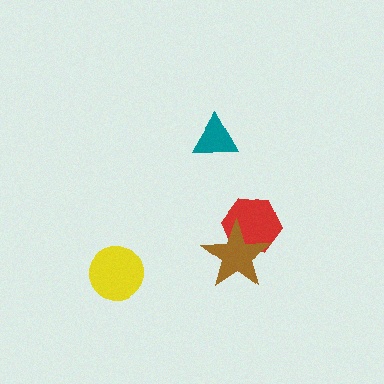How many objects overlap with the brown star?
1 object overlaps with the brown star.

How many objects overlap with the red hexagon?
1 object overlaps with the red hexagon.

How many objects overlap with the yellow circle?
0 objects overlap with the yellow circle.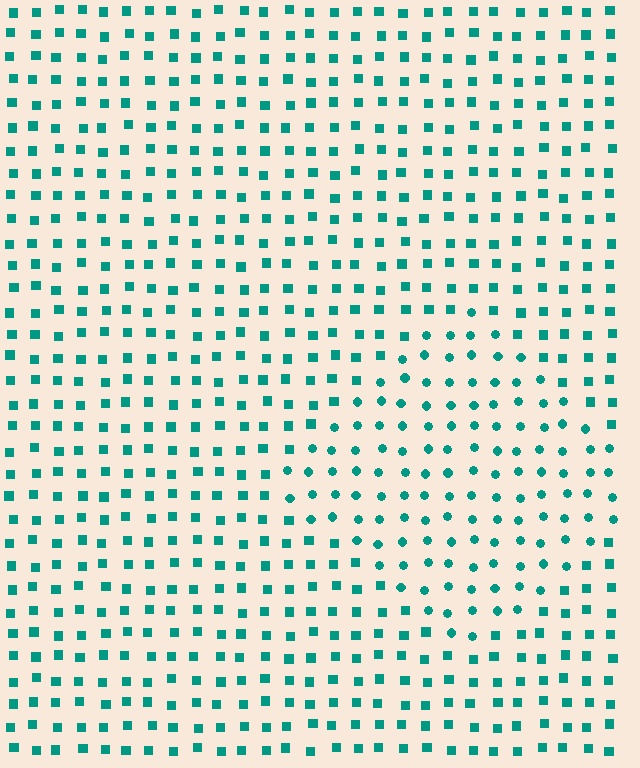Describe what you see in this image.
The image is filled with small teal elements arranged in a uniform grid. A diamond-shaped region contains circles, while the surrounding area contains squares. The boundary is defined purely by the change in element shape.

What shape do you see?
I see a diamond.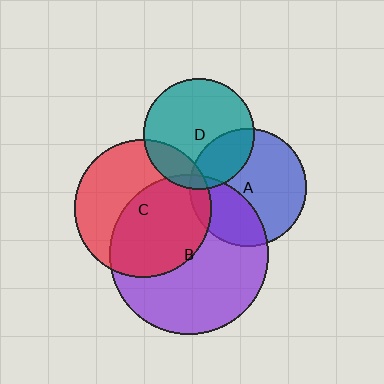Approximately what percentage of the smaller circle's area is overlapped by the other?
Approximately 20%.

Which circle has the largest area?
Circle B (purple).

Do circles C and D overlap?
Yes.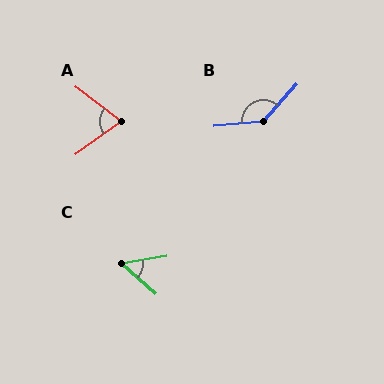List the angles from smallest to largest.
C (52°), A (74°), B (137°).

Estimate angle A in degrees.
Approximately 74 degrees.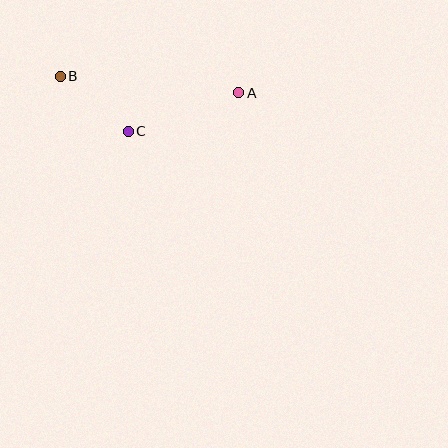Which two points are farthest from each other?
Points A and B are farthest from each other.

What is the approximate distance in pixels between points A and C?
The distance between A and C is approximately 117 pixels.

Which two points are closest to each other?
Points B and C are closest to each other.